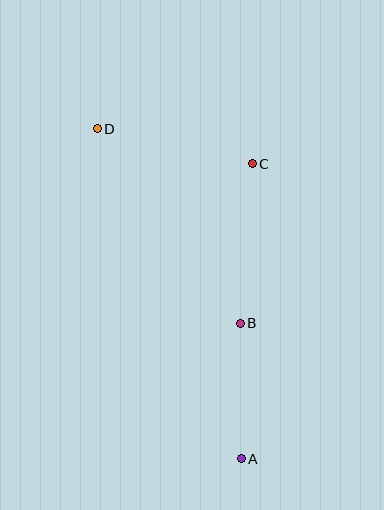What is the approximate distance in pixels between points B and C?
The distance between B and C is approximately 160 pixels.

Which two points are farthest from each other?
Points A and D are farthest from each other.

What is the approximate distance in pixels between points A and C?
The distance between A and C is approximately 295 pixels.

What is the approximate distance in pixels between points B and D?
The distance between B and D is approximately 242 pixels.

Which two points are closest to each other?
Points A and B are closest to each other.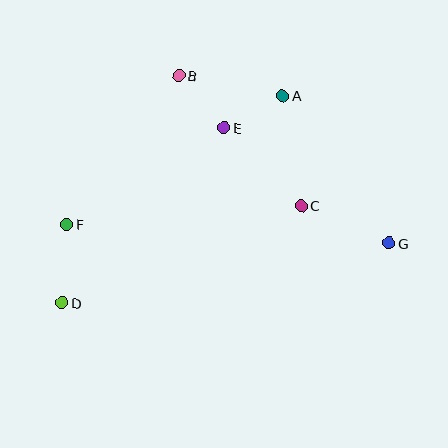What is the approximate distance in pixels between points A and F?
The distance between A and F is approximately 252 pixels.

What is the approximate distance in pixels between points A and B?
The distance between A and B is approximately 106 pixels.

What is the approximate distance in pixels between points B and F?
The distance between B and F is approximately 186 pixels.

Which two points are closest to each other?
Points A and E are closest to each other.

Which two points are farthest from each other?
Points D and G are farthest from each other.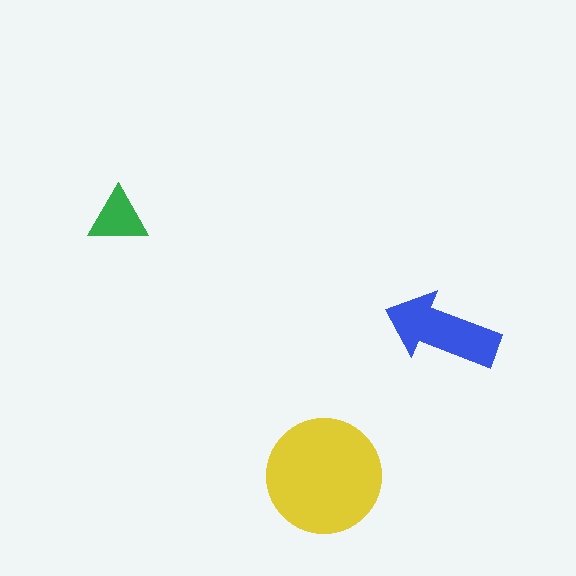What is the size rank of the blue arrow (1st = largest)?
2nd.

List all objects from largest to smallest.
The yellow circle, the blue arrow, the green triangle.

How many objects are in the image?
There are 3 objects in the image.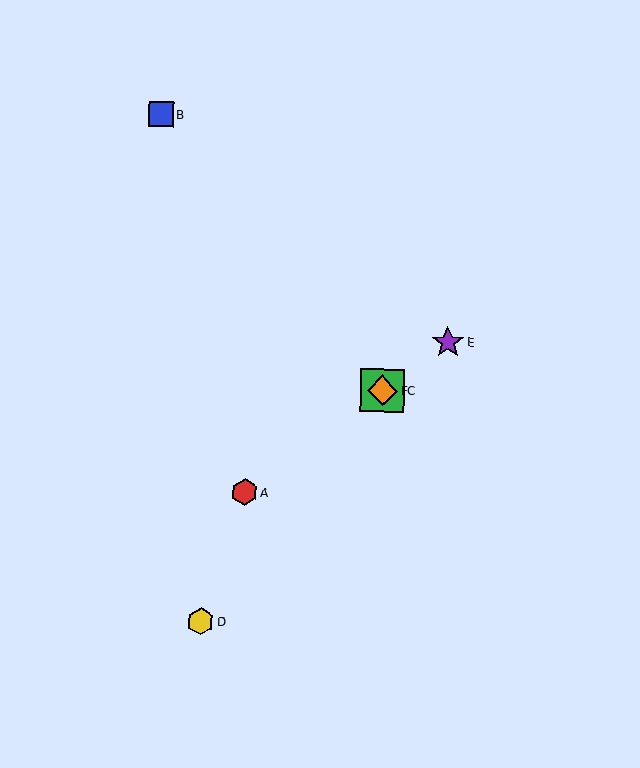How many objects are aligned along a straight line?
4 objects (A, C, E, F) are aligned along a straight line.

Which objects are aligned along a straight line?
Objects A, C, E, F are aligned along a straight line.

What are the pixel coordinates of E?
Object E is at (448, 342).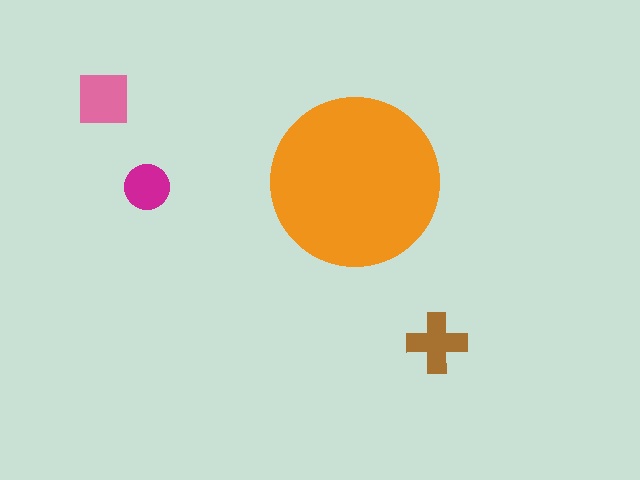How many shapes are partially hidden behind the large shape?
0 shapes are partially hidden.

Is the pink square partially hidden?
No, the pink square is fully visible.